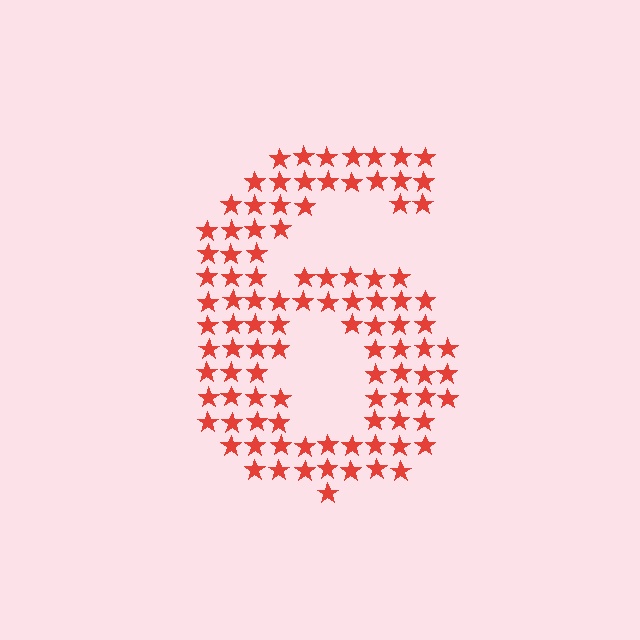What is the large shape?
The large shape is the digit 6.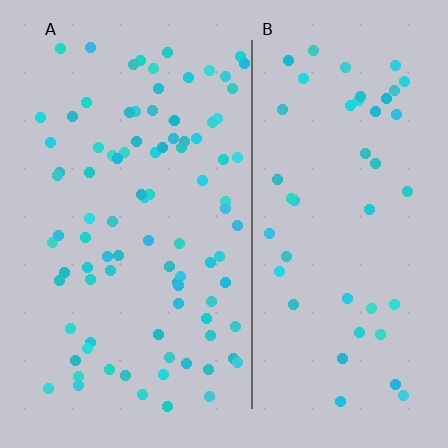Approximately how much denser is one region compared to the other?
Approximately 2.0× — region A over region B.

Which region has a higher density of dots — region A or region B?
A (the left).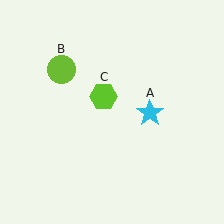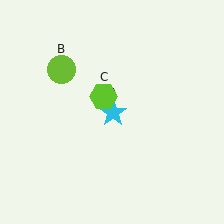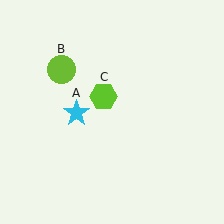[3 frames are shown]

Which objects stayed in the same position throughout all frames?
Lime circle (object B) and lime hexagon (object C) remained stationary.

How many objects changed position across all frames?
1 object changed position: cyan star (object A).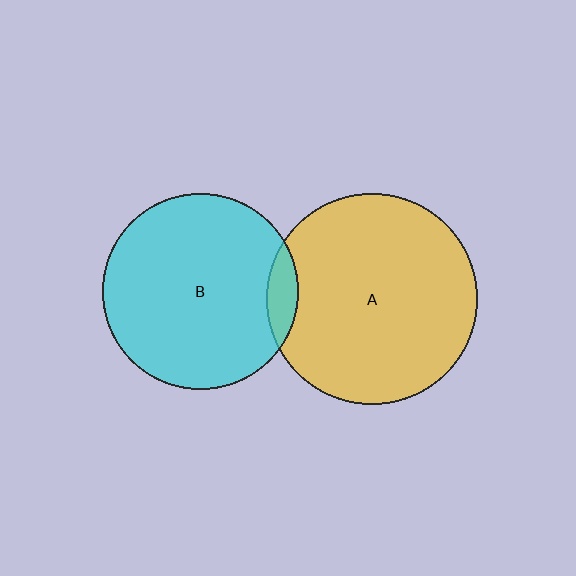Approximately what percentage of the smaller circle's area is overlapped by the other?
Approximately 10%.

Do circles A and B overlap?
Yes.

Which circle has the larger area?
Circle A (yellow).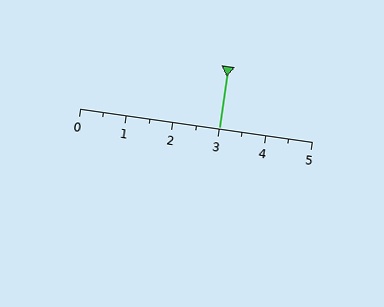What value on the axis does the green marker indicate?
The marker indicates approximately 3.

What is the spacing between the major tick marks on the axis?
The major ticks are spaced 1 apart.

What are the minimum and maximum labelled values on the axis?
The axis runs from 0 to 5.